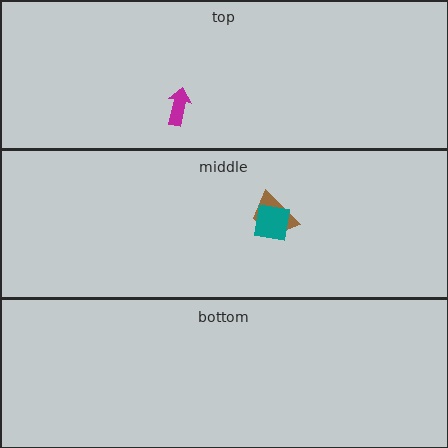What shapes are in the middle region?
The brown trapezoid, the teal square.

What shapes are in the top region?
The magenta arrow.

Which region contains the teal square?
The middle region.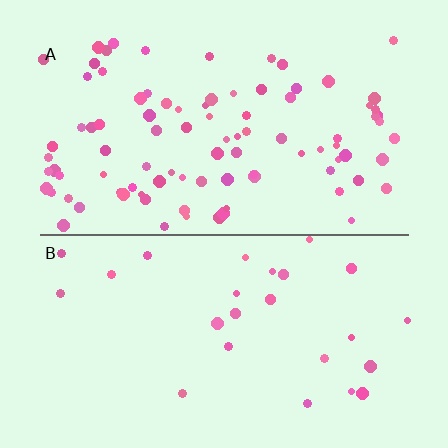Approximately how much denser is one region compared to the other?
Approximately 3.5× — region A over region B.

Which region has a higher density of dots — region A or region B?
A (the top).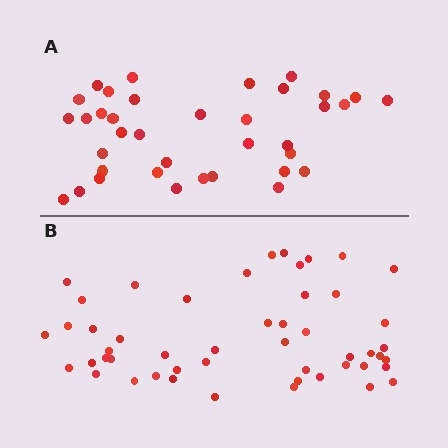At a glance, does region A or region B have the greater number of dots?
Region B (the bottom region) has more dots.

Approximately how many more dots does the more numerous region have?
Region B has approximately 15 more dots than region A.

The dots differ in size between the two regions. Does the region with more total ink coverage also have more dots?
No. Region A has more total ink coverage because its dots are larger, but region B actually contains more individual dots. Total area can be misleading — the number of items is what matters here.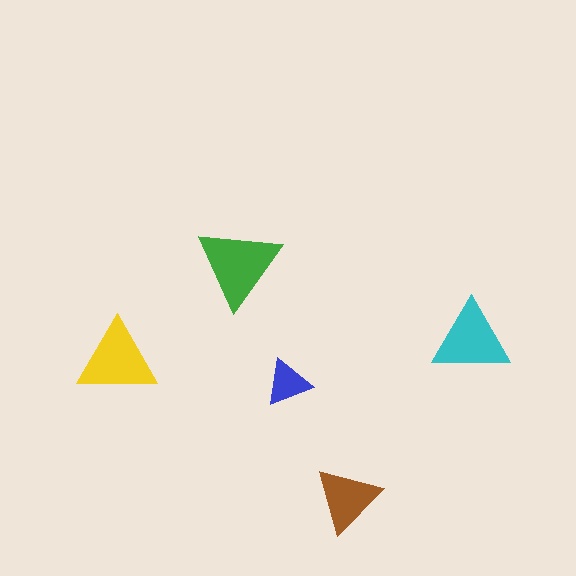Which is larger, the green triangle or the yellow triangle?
The green one.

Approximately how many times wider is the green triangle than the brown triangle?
About 1.5 times wider.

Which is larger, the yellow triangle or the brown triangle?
The yellow one.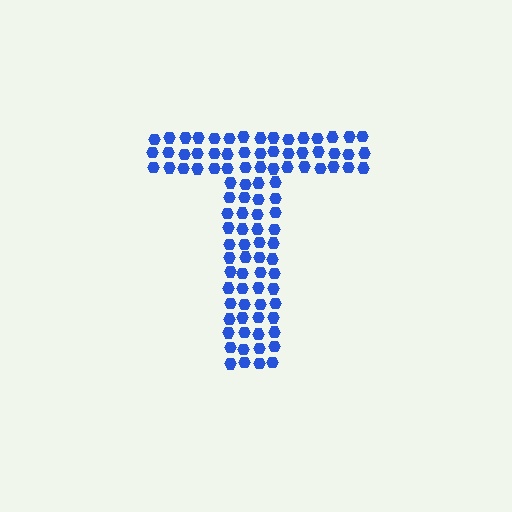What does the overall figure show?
The overall figure shows the letter T.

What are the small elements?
The small elements are hexagons.